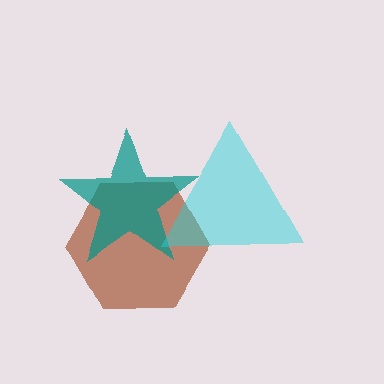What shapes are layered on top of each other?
The layered shapes are: a brown hexagon, a teal star, a cyan triangle.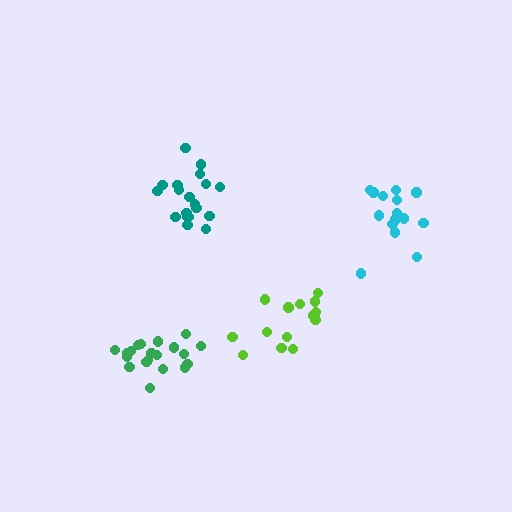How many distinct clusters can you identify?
There are 4 distinct clusters.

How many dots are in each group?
Group 1: 20 dots, Group 2: 15 dots, Group 3: 19 dots, Group 4: 16 dots (70 total).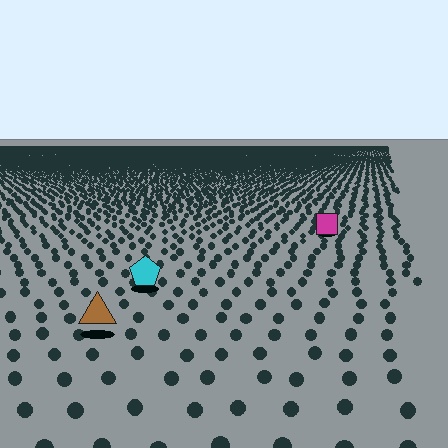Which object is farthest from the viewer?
The magenta square is farthest from the viewer. It appears smaller and the ground texture around it is denser.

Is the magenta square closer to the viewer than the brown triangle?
No. The brown triangle is closer — you can tell from the texture gradient: the ground texture is coarser near it.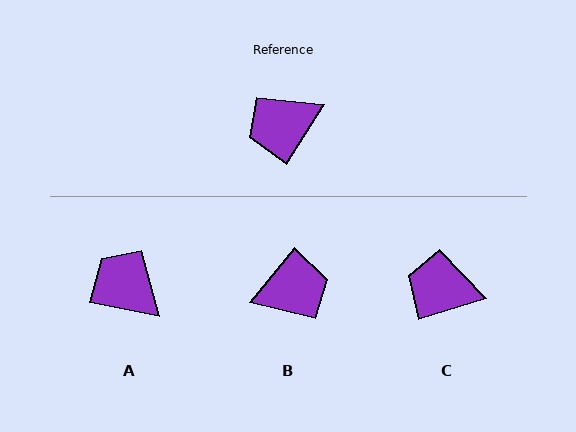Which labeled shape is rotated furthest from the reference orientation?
B, about 172 degrees away.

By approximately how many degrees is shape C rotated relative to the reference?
Approximately 41 degrees clockwise.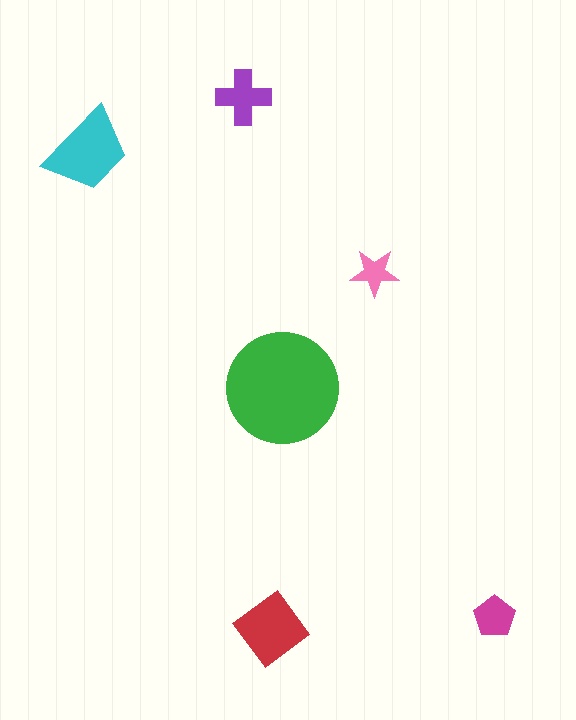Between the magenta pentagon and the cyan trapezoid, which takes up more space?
The cyan trapezoid.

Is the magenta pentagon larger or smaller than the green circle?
Smaller.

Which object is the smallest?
The pink star.